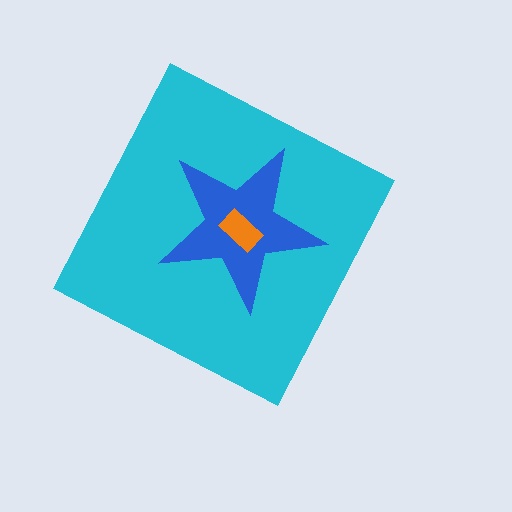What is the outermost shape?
The cyan diamond.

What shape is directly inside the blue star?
The orange rectangle.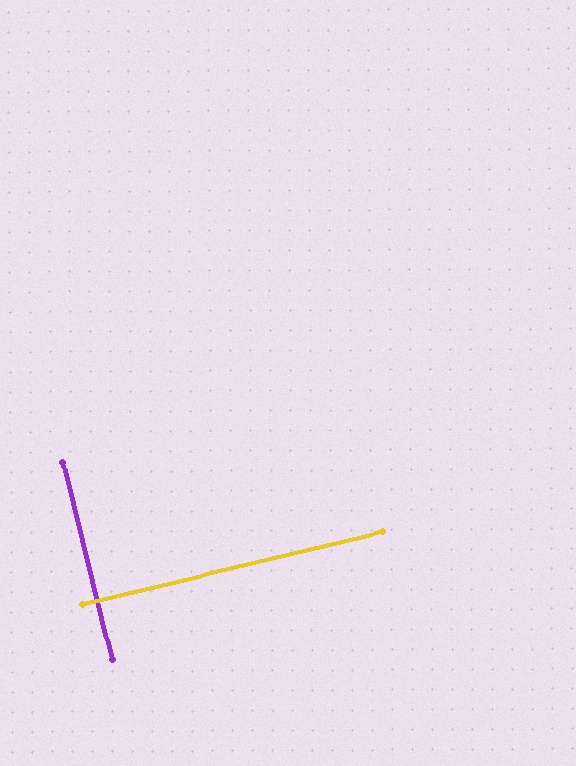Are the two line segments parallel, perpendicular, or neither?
Perpendicular — they meet at approximately 90°.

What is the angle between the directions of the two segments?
Approximately 90 degrees.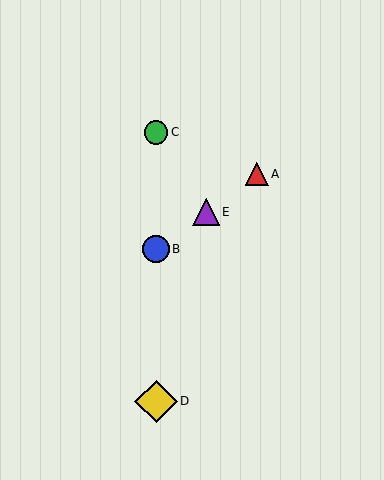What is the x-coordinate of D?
Object D is at x≈156.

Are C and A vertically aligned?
No, C is at x≈156 and A is at x≈257.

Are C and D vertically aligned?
Yes, both are at x≈156.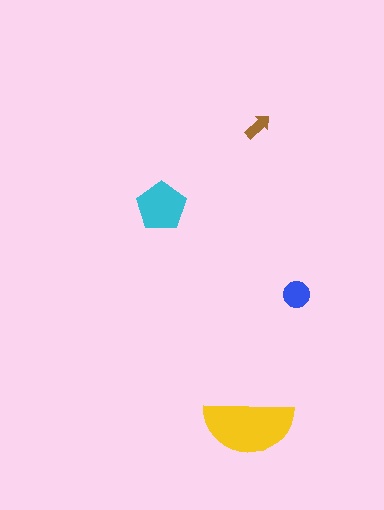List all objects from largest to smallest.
The yellow semicircle, the cyan pentagon, the blue circle, the brown arrow.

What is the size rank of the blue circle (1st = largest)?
3rd.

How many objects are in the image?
There are 4 objects in the image.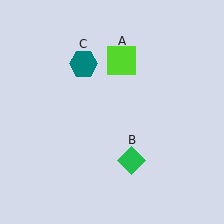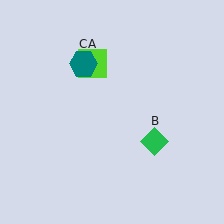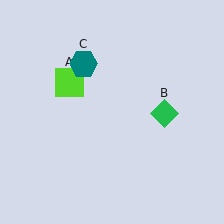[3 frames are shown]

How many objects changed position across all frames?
2 objects changed position: lime square (object A), green diamond (object B).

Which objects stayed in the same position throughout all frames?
Teal hexagon (object C) remained stationary.